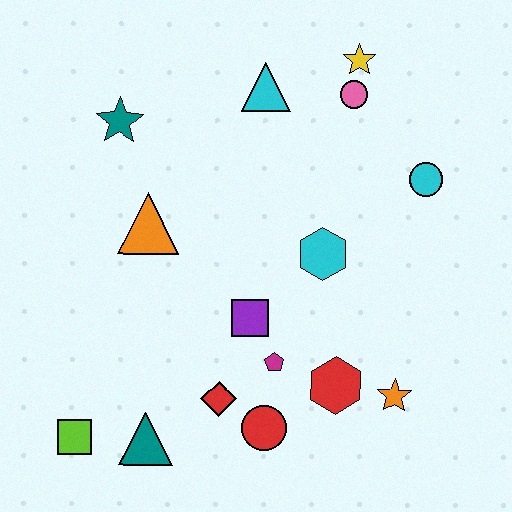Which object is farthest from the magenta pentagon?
The yellow star is farthest from the magenta pentagon.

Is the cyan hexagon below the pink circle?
Yes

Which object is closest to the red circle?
The red diamond is closest to the red circle.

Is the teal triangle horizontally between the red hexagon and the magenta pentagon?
No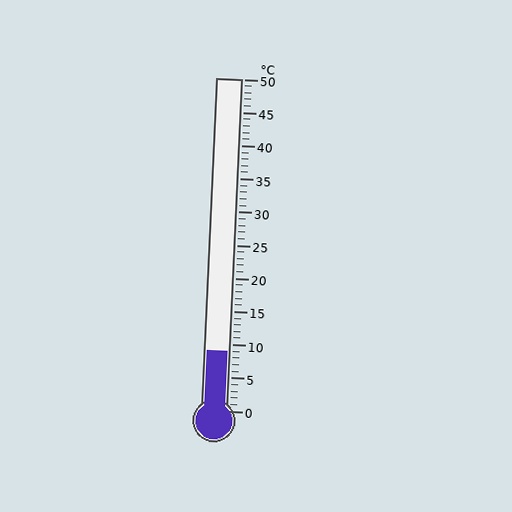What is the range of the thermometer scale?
The thermometer scale ranges from 0°C to 50°C.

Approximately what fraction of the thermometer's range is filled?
The thermometer is filled to approximately 20% of its range.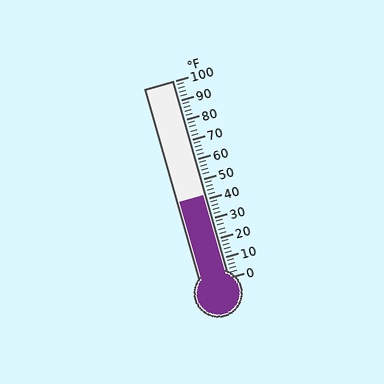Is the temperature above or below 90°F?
The temperature is below 90°F.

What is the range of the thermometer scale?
The thermometer scale ranges from 0°F to 100°F.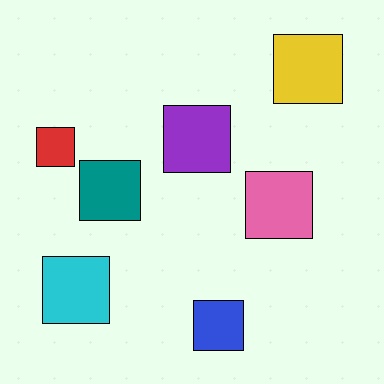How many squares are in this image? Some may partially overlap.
There are 7 squares.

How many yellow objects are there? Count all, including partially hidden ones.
There is 1 yellow object.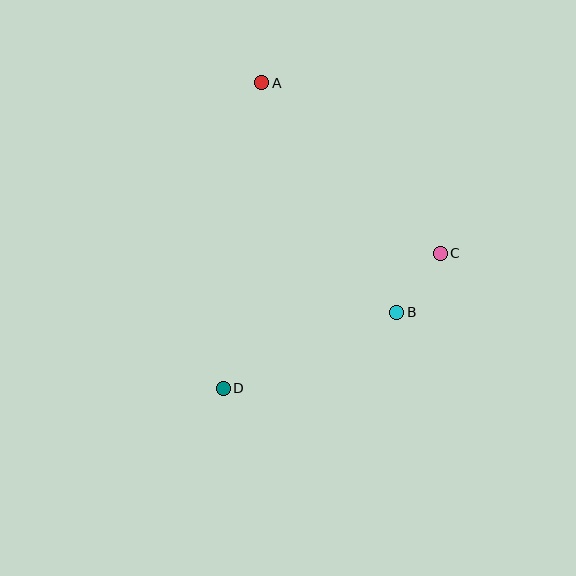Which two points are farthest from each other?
Points A and D are farthest from each other.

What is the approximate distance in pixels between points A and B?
The distance between A and B is approximately 266 pixels.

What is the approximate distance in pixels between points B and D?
The distance between B and D is approximately 189 pixels.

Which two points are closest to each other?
Points B and C are closest to each other.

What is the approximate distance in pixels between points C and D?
The distance between C and D is approximately 255 pixels.